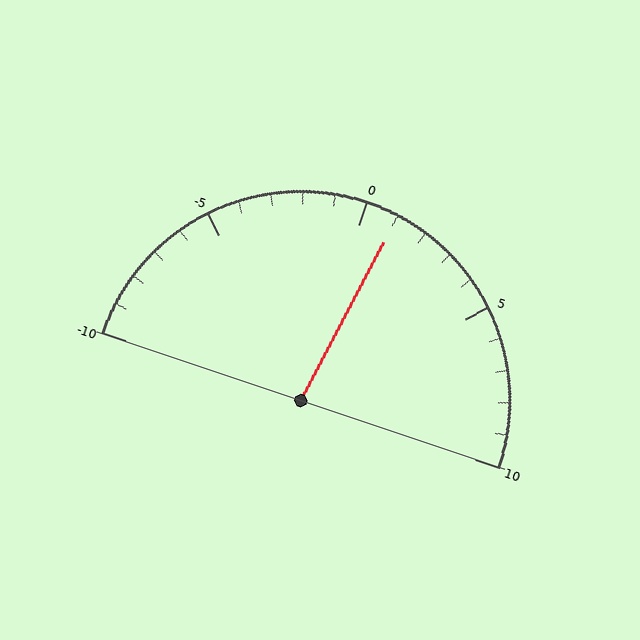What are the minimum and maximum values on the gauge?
The gauge ranges from -10 to 10.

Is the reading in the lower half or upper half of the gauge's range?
The reading is in the upper half of the range (-10 to 10).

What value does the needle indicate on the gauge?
The needle indicates approximately 1.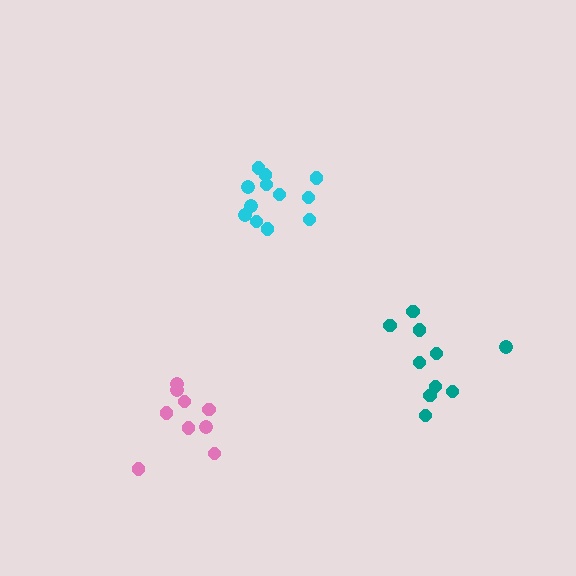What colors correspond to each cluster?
The clusters are colored: cyan, teal, pink.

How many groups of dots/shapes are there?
There are 3 groups.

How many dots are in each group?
Group 1: 12 dots, Group 2: 10 dots, Group 3: 9 dots (31 total).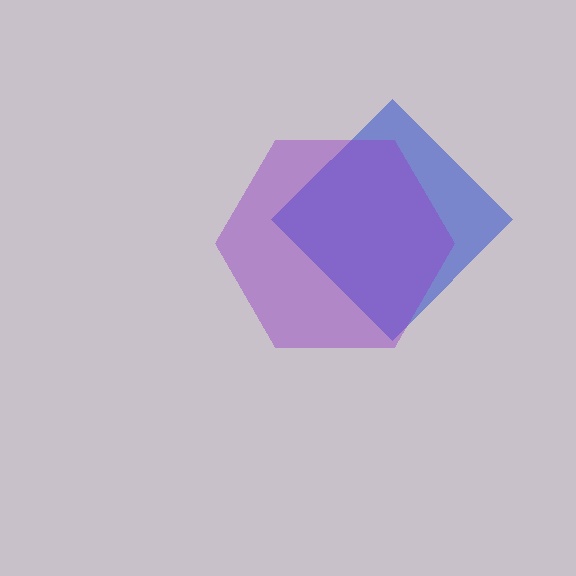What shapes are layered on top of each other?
The layered shapes are: a blue diamond, a purple hexagon.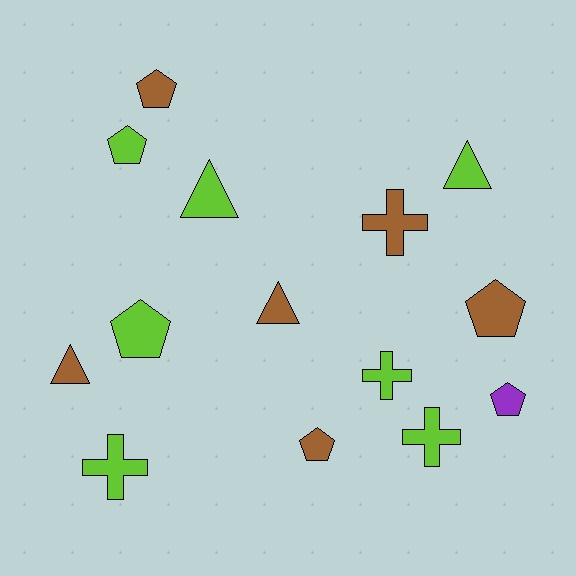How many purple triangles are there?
There are no purple triangles.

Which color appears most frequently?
Lime, with 7 objects.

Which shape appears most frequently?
Pentagon, with 6 objects.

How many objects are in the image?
There are 14 objects.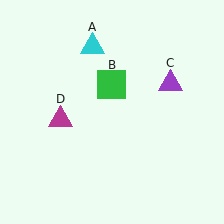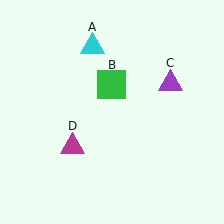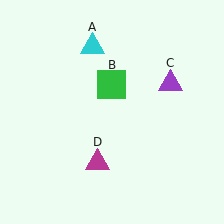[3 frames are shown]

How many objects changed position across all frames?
1 object changed position: magenta triangle (object D).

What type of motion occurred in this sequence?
The magenta triangle (object D) rotated counterclockwise around the center of the scene.